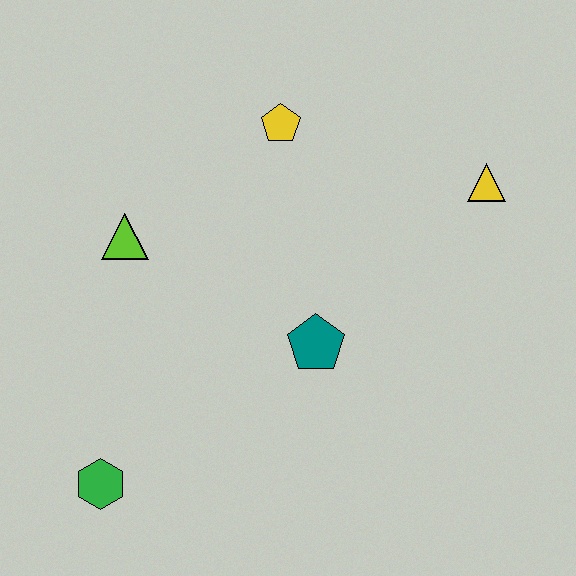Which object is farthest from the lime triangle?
The yellow triangle is farthest from the lime triangle.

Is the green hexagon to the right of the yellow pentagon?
No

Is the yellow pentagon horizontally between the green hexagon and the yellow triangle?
Yes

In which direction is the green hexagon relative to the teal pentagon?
The green hexagon is to the left of the teal pentagon.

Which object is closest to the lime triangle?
The yellow pentagon is closest to the lime triangle.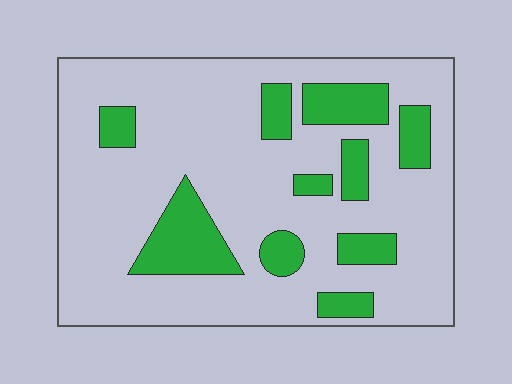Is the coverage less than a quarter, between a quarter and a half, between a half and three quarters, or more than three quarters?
Less than a quarter.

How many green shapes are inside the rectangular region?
10.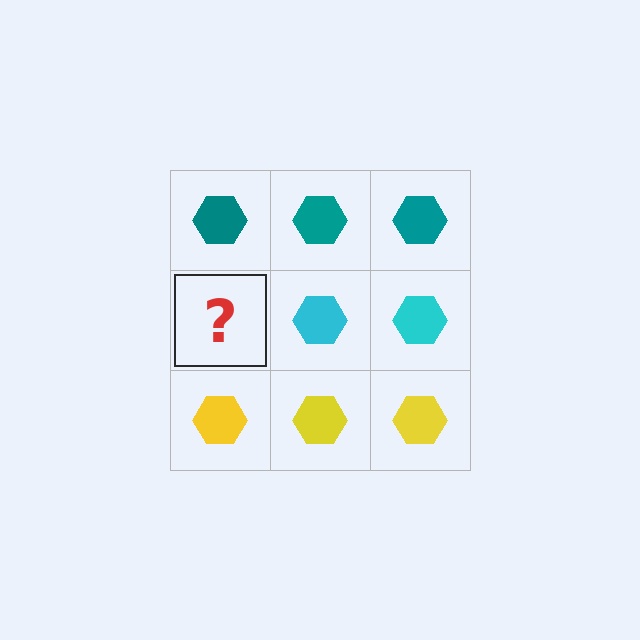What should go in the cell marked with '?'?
The missing cell should contain a cyan hexagon.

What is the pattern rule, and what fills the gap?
The rule is that each row has a consistent color. The gap should be filled with a cyan hexagon.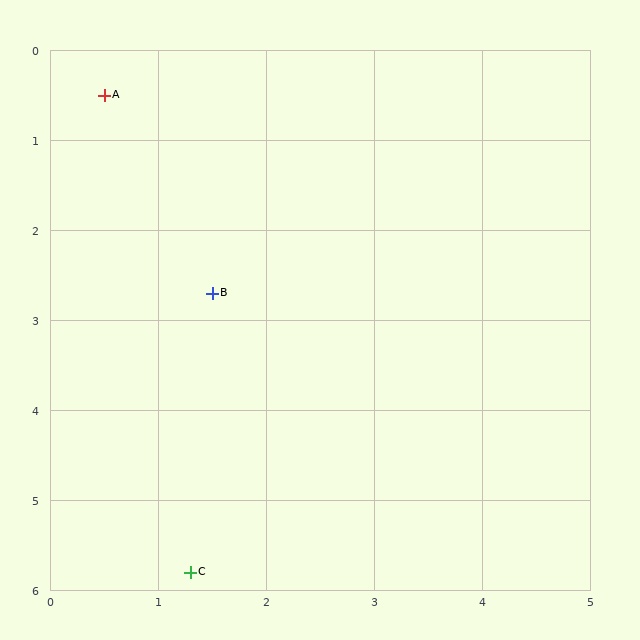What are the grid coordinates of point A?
Point A is at approximately (0.5, 0.5).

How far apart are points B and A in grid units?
Points B and A are about 2.4 grid units apart.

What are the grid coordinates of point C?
Point C is at approximately (1.3, 5.8).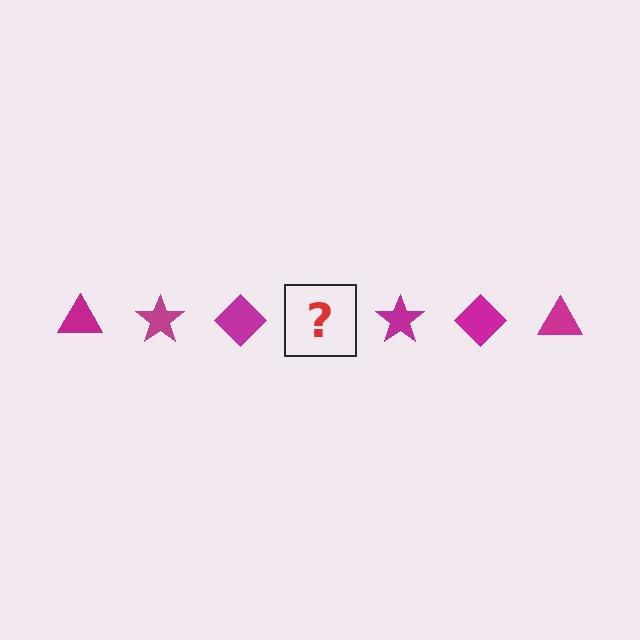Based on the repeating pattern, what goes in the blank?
The blank should be a magenta triangle.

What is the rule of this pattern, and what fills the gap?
The rule is that the pattern cycles through triangle, star, diamond shapes in magenta. The gap should be filled with a magenta triangle.